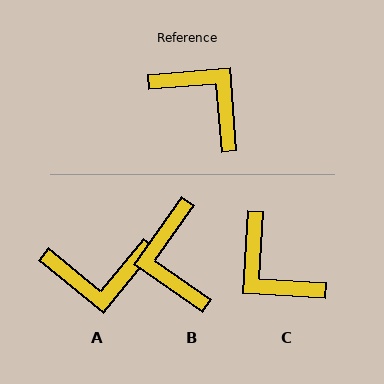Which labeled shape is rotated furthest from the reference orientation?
C, about 172 degrees away.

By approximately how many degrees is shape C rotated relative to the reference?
Approximately 172 degrees counter-clockwise.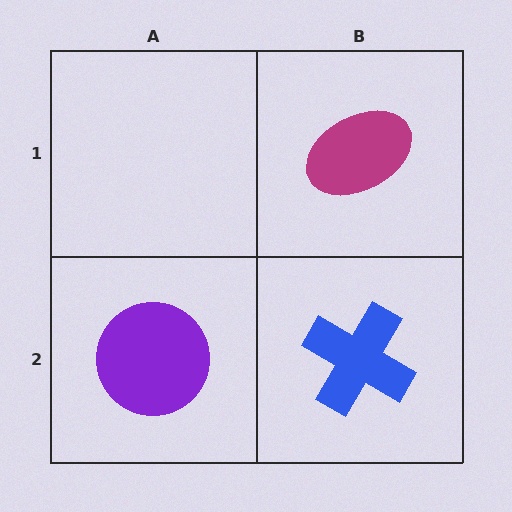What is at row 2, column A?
A purple circle.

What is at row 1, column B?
A magenta ellipse.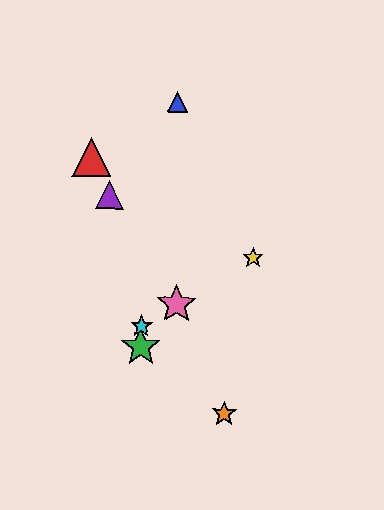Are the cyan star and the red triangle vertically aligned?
No, the cyan star is at x≈141 and the red triangle is at x≈91.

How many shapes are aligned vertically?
2 shapes (the green star, the cyan star) are aligned vertically.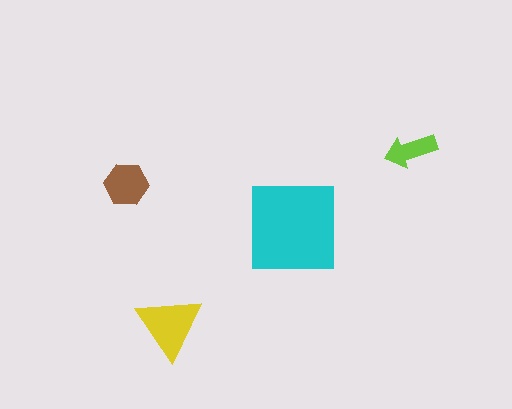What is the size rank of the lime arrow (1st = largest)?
4th.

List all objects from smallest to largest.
The lime arrow, the brown hexagon, the yellow triangle, the cyan square.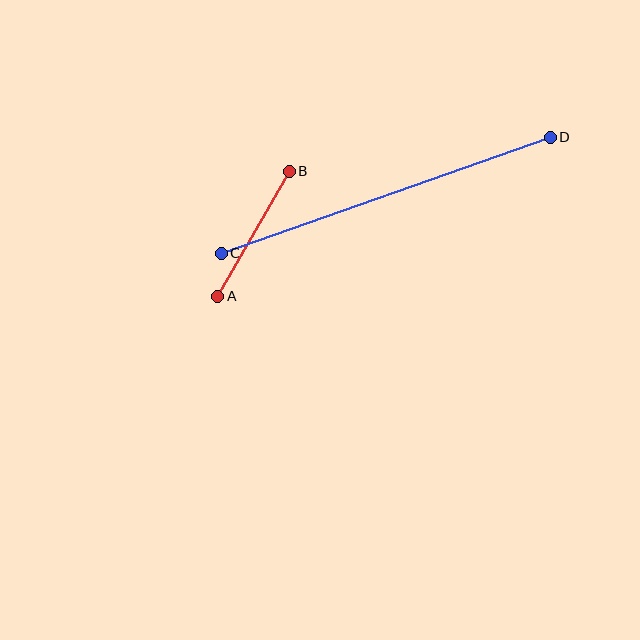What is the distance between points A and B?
The distance is approximately 144 pixels.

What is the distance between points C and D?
The distance is approximately 349 pixels.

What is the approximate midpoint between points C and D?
The midpoint is at approximately (386, 195) pixels.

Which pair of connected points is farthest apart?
Points C and D are farthest apart.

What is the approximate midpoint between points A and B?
The midpoint is at approximately (253, 234) pixels.